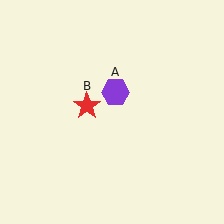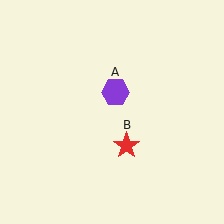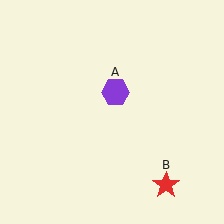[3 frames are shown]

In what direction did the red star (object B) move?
The red star (object B) moved down and to the right.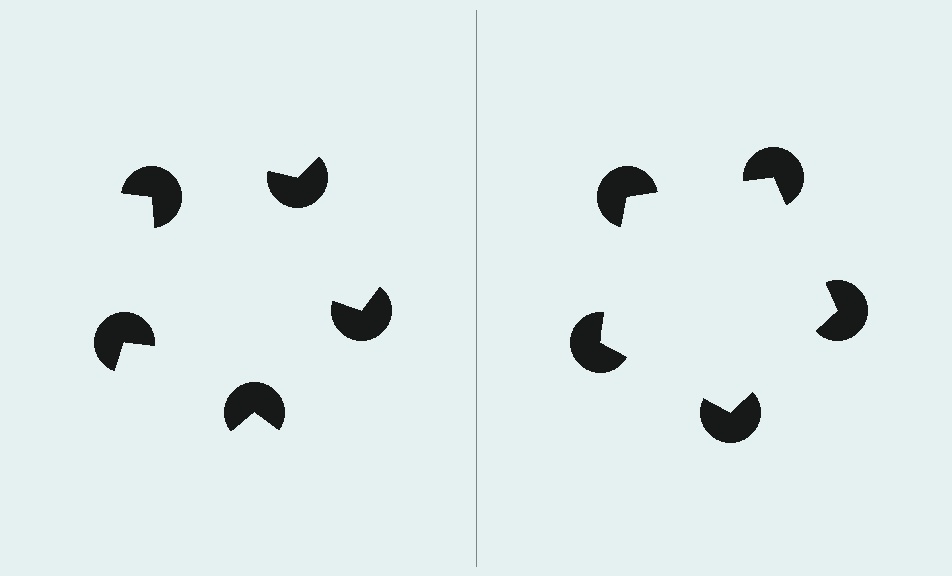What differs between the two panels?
The pac-man discs are positioned identically on both sides; only the wedge orientations differ. On the right they align to a pentagon; on the left they are misaligned.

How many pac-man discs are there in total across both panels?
10 — 5 on each side.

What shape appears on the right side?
An illusory pentagon.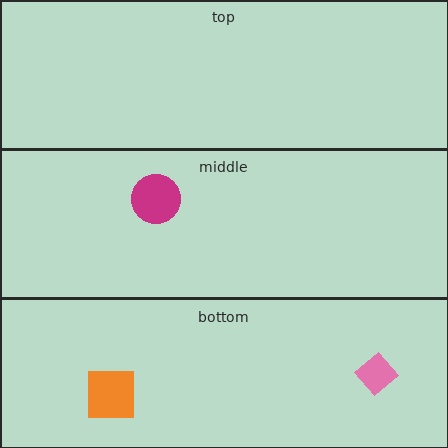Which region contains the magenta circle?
The middle region.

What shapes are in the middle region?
The magenta circle.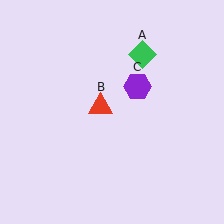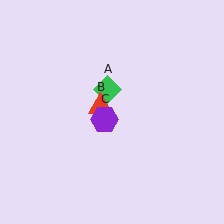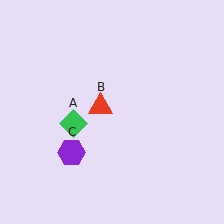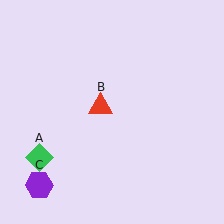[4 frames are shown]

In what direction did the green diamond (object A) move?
The green diamond (object A) moved down and to the left.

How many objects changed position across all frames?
2 objects changed position: green diamond (object A), purple hexagon (object C).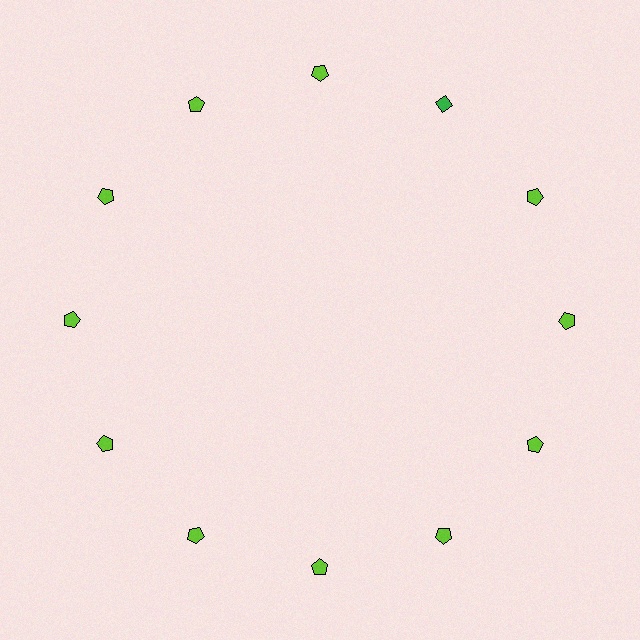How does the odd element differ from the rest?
It differs in both color (green instead of lime) and shape (diamond instead of pentagon).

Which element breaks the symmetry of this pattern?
The green diamond at roughly the 1 o'clock position breaks the symmetry. All other shapes are lime pentagons.